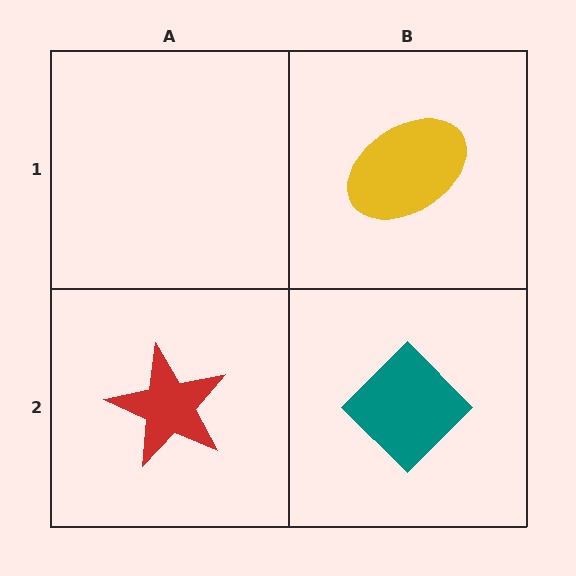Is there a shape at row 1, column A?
No, that cell is empty.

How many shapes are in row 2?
2 shapes.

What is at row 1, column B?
A yellow ellipse.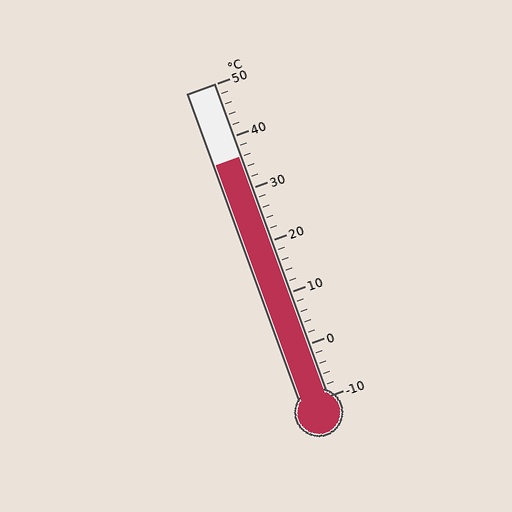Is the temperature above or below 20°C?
The temperature is above 20°C.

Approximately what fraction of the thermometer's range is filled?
The thermometer is filled to approximately 75% of its range.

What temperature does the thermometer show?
The thermometer shows approximately 36°C.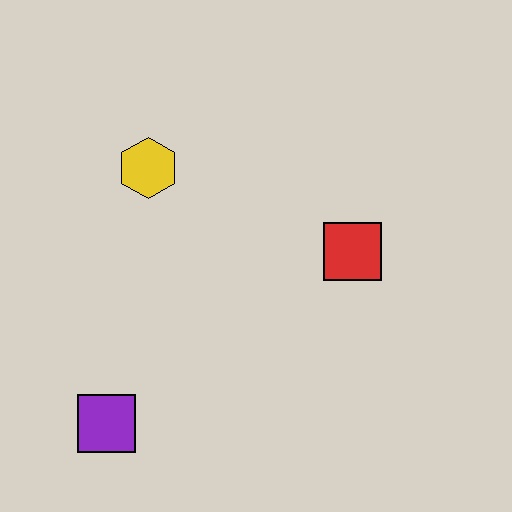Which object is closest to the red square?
The yellow hexagon is closest to the red square.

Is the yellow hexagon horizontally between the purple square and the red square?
Yes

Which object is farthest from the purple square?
The red square is farthest from the purple square.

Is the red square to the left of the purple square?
No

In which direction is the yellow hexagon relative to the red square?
The yellow hexagon is to the left of the red square.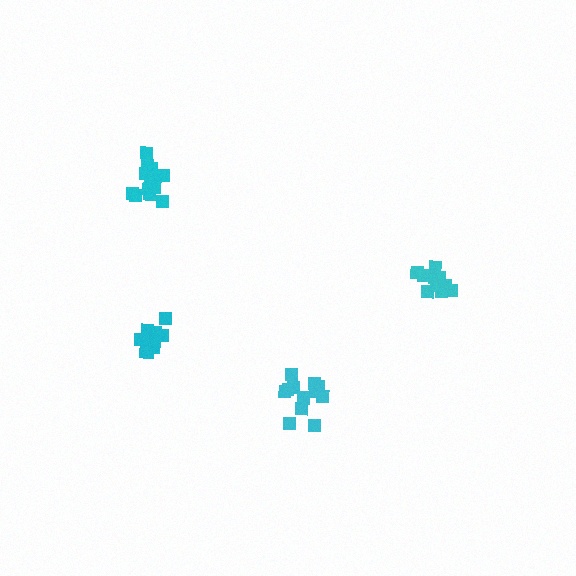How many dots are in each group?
Group 1: 12 dots, Group 2: 10 dots, Group 3: 12 dots, Group 4: 12 dots (46 total).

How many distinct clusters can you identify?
There are 4 distinct clusters.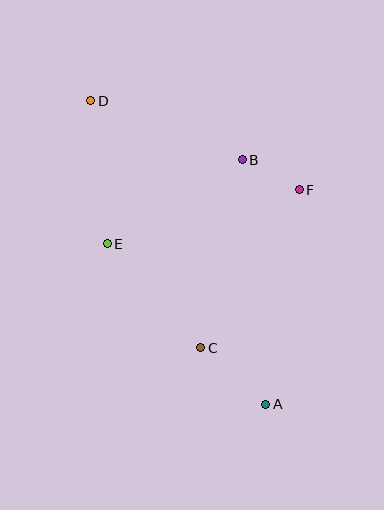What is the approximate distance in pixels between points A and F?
The distance between A and F is approximately 217 pixels.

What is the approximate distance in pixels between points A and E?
The distance between A and E is approximately 226 pixels.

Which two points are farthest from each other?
Points A and D are farthest from each other.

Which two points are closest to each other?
Points B and F are closest to each other.